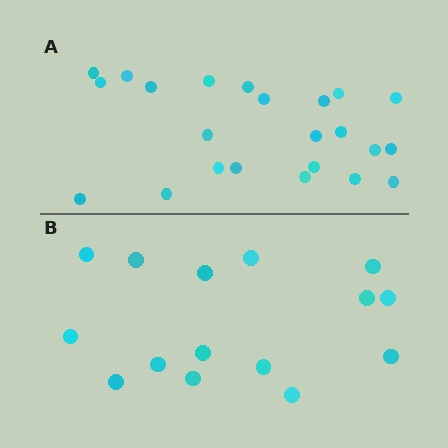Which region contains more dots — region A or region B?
Region A (the top region) has more dots.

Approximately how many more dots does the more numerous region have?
Region A has roughly 8 or so more dots than region B.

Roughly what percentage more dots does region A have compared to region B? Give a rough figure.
About 55% more.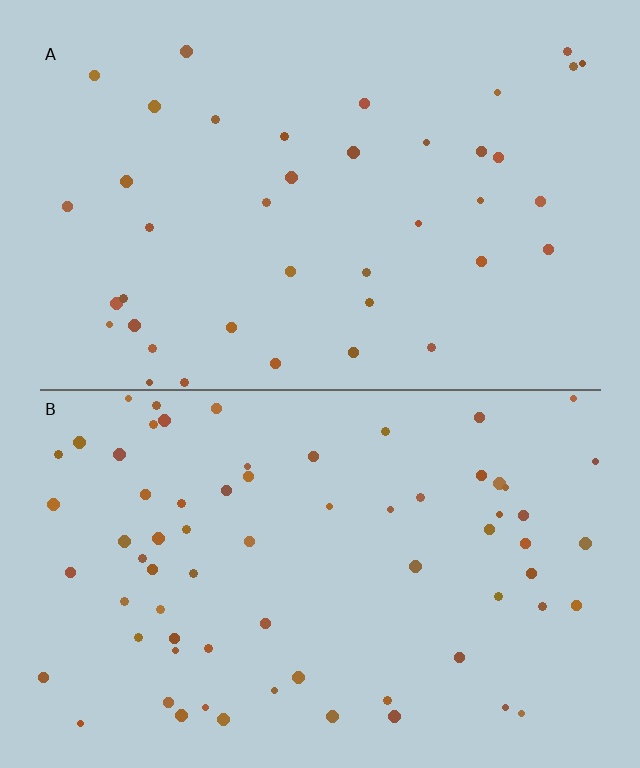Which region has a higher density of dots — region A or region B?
B (the bottom).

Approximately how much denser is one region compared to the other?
Approximately 1.7× — region B over region A.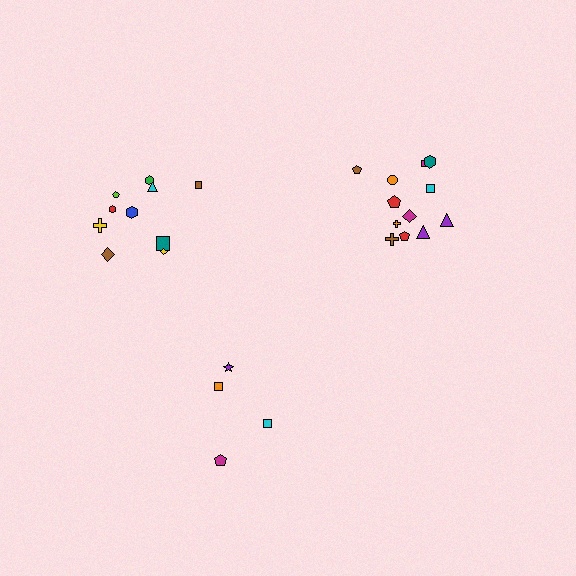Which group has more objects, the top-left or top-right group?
The top-right group.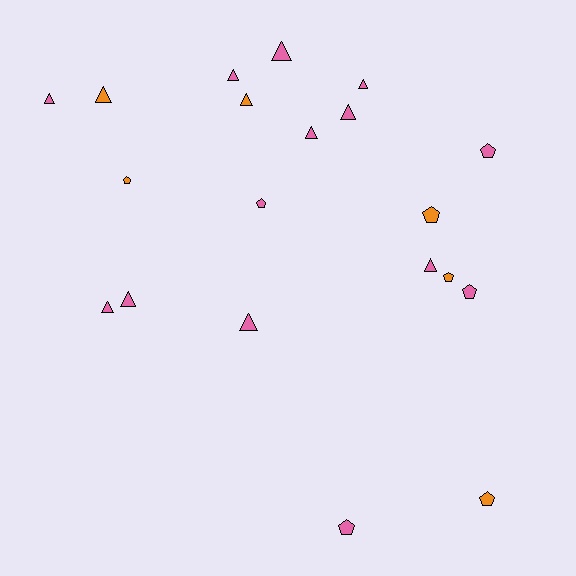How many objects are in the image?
There are 20 objects.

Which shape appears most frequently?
Triangle, with 12 objects.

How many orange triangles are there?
There are 2 orange triangles.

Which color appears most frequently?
Pink, with 14 objects.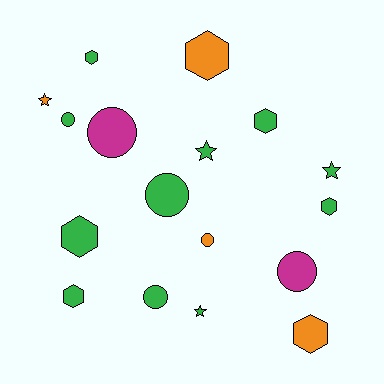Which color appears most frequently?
Green, with 11 objects.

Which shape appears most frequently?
Hexagon, with 7 objects.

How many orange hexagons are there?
There are 2 orange hexagons.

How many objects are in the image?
There are 17 objects.